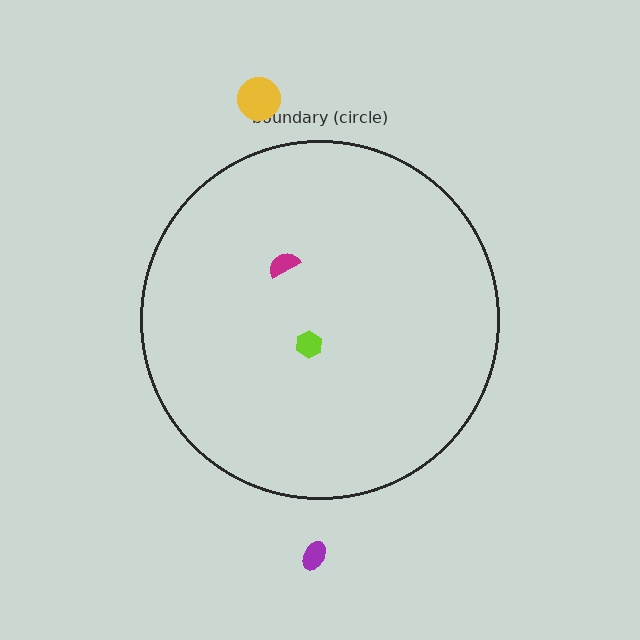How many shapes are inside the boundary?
2 inside, 2 outside.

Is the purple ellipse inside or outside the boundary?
Outside.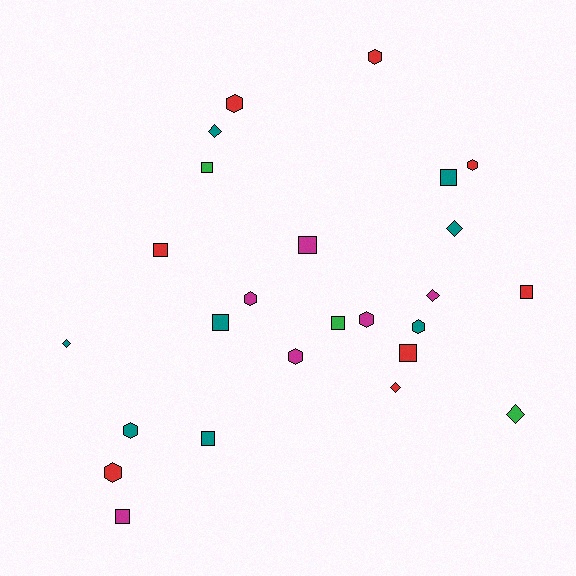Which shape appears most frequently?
Square, with 10 objects.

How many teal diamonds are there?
There are 3 teal diamonds.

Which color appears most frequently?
Teal, with 8 objects.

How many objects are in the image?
There are 25 objects.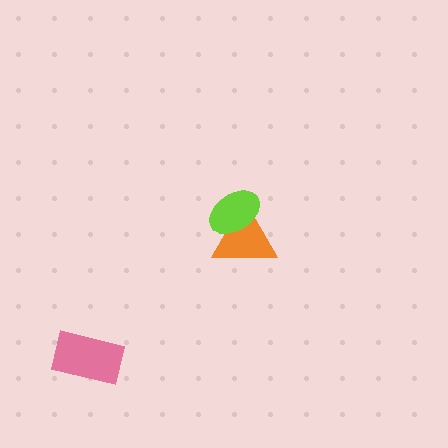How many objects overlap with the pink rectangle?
0 objects overlap with the pink rectangle.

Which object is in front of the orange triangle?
The lime ellipse is in front of the orange triangle.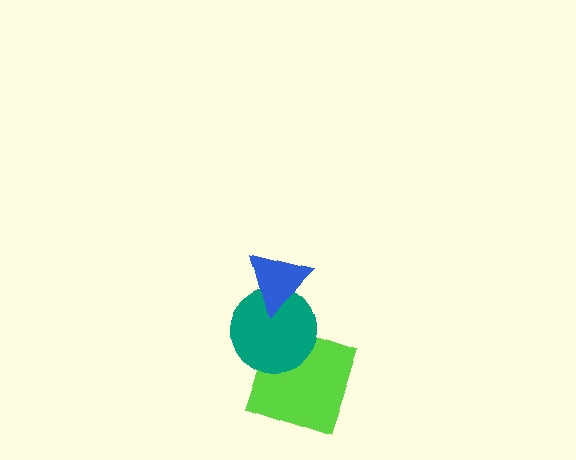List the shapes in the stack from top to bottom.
From top to bottom: the blue triangle, the teal circle, the lime square.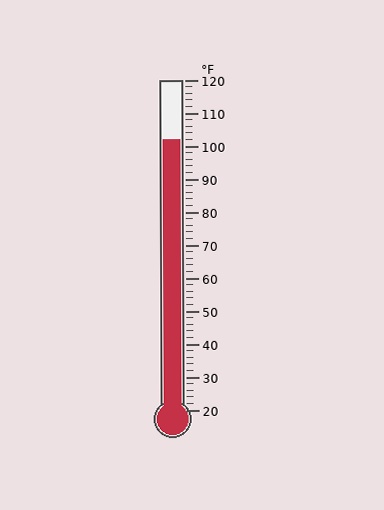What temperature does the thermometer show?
The thermometer shows approximately 102°F.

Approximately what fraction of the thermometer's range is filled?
The thermometer is filled to approximately 80% of its range.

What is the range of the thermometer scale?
The thermometer scale ranges from 20°F to 120°F.